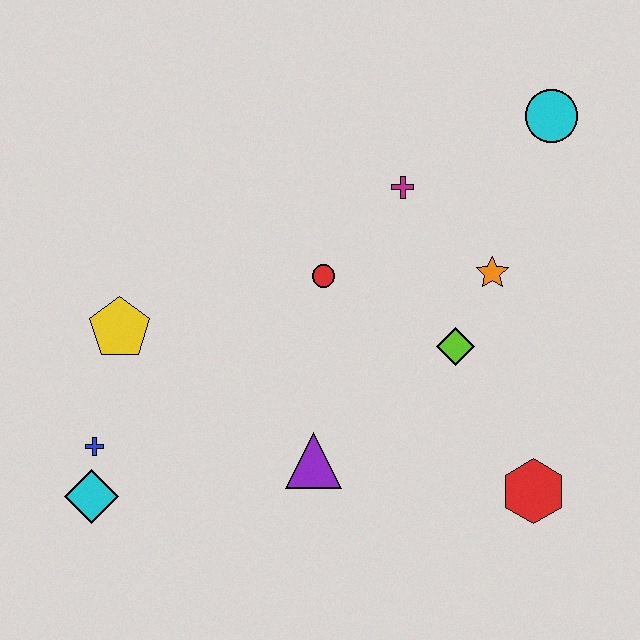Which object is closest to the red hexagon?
The lime diamond is closest to the red hexagon.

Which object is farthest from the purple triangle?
The cyan circle is farthest from the purple triangle.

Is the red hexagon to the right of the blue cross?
Yes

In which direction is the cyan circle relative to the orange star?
The cyan circle is above the orange star.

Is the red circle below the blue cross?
No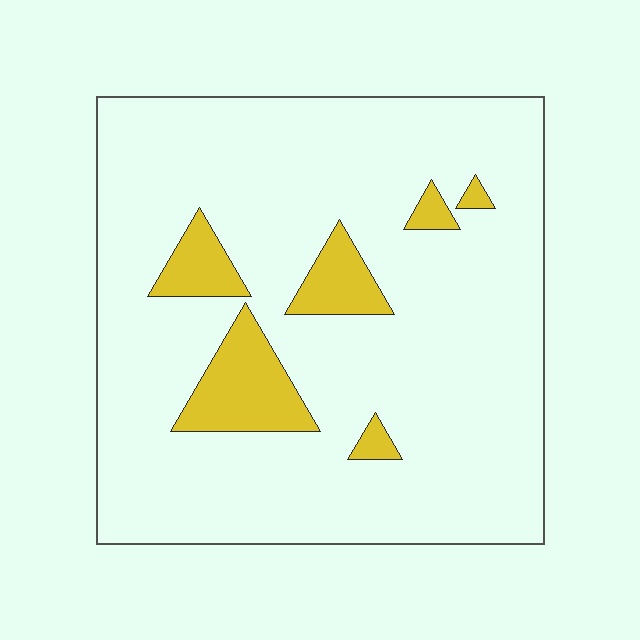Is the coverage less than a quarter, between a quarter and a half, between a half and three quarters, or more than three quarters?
Less than a quarter.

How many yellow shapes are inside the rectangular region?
6.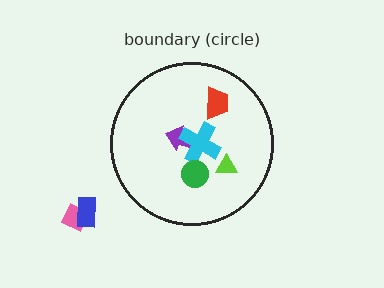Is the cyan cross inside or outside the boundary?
Inside.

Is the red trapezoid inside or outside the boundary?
Inside.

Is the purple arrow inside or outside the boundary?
Inside.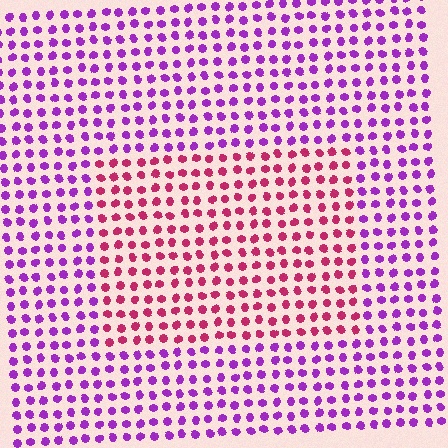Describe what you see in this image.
The image is filled with small purple elements in a uniform arrangement. A rectangle-shaped region is visible where the elements are tinted to a slightly different hue, forming a subtle color boundary.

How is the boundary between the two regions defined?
The boundary is defined purely by a slight shift in hue (about 49 degrees). Spacing, size, and orientation are identical on both sides.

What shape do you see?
I see a rectangle.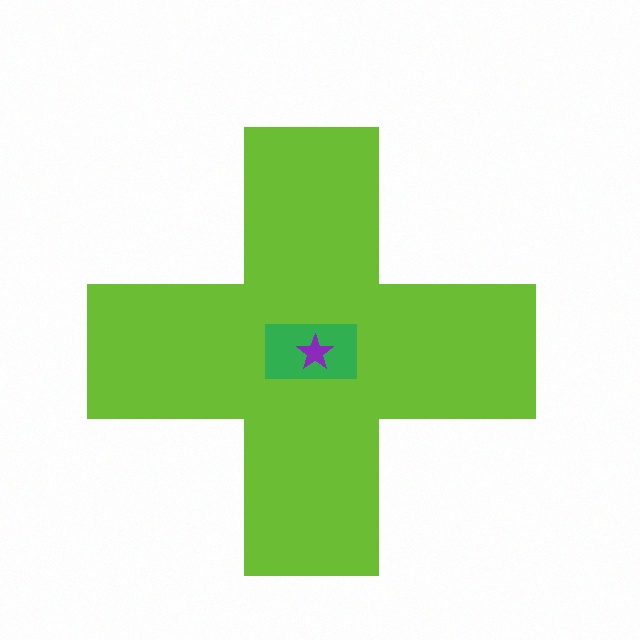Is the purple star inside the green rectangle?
Yes.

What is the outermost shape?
The lime cross.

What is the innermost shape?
The purple star.